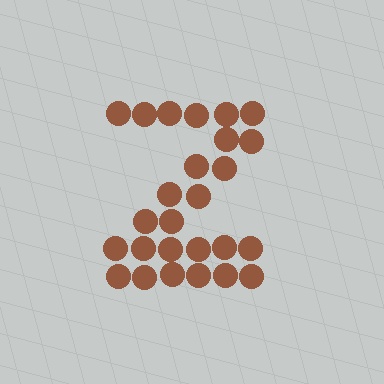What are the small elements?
The small elements are circles.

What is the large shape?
The large shape is the letter Z.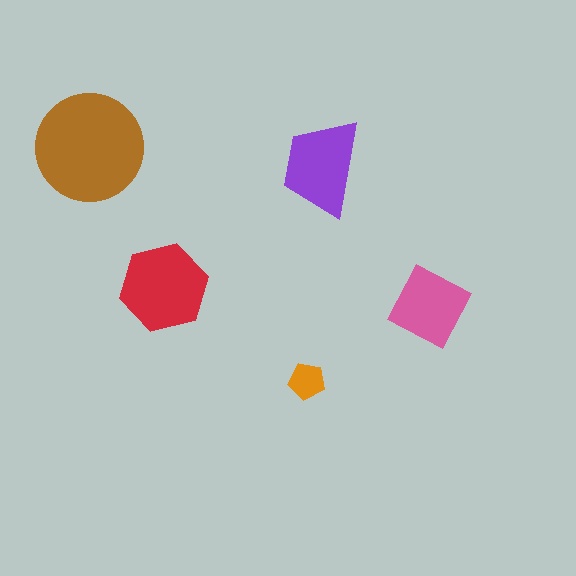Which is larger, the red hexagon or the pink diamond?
The red hexagon.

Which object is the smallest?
The orange pentagon.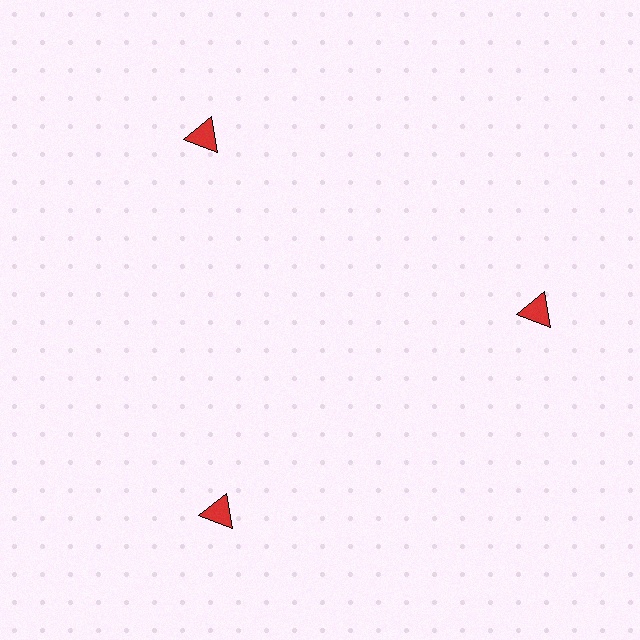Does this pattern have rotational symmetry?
Yes, this pattern has 3-fold rotational symmetry. It looks the same after rotating 120 degrees around the center.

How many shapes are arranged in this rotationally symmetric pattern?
There are 3 shapes, arranged in 3 groups of 1.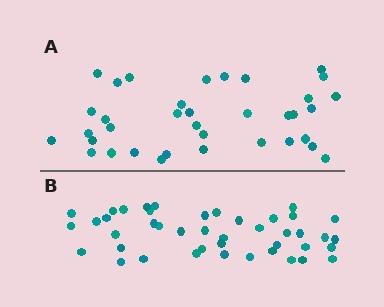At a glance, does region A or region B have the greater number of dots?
Region B (the bottom region) has more dots.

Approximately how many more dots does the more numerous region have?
Region B has roughly 8 or so more dots than region A.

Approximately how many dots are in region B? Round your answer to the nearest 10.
About 40 dots. (The exact count is 43, which rounds to 40.)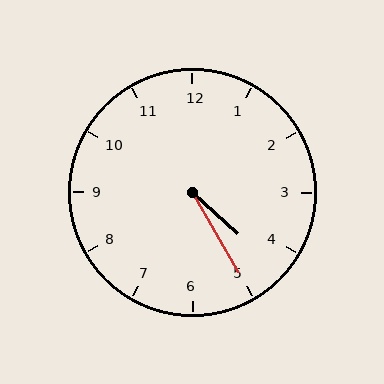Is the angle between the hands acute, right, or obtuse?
It is acute.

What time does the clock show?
4:25.